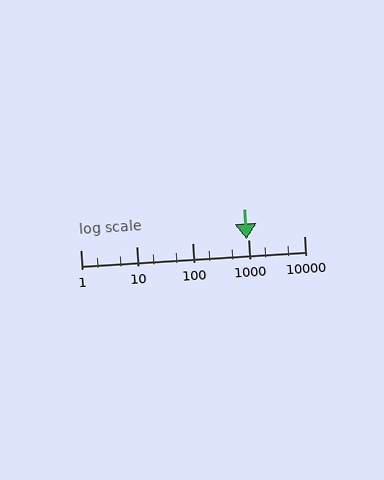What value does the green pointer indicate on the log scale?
The pointer indicates approximately 940.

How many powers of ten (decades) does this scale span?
The scale spans 4 decades, from 1 to 10000.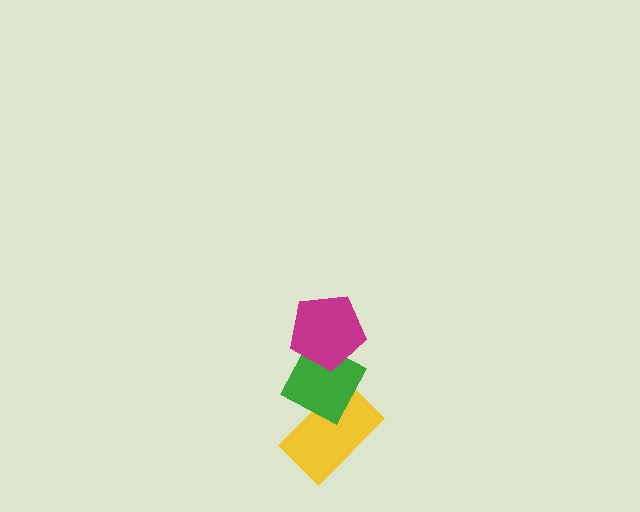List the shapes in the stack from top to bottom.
From top to bottom: the magenta pentagon, the green diamond, the yellow rectangle.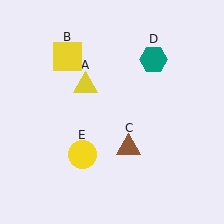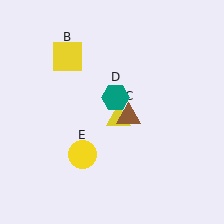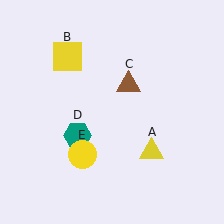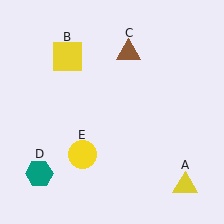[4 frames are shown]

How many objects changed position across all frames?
3 objects changed position: yellow triangle (object A), brown triangle (object C), teal hexagon (object D).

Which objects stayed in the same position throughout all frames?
Yellow square (object B) and yellow circle (object E) remained stationary.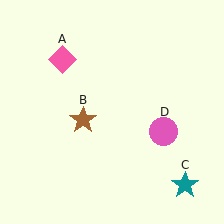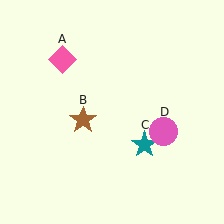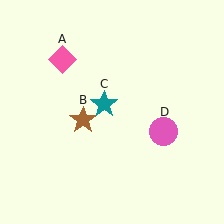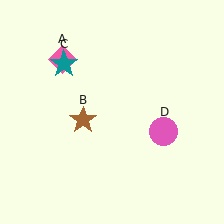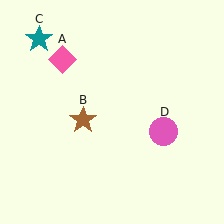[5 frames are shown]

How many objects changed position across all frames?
1 object changed position: teal star (object C).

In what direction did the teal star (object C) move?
The teal star (object C) moved up and to the left.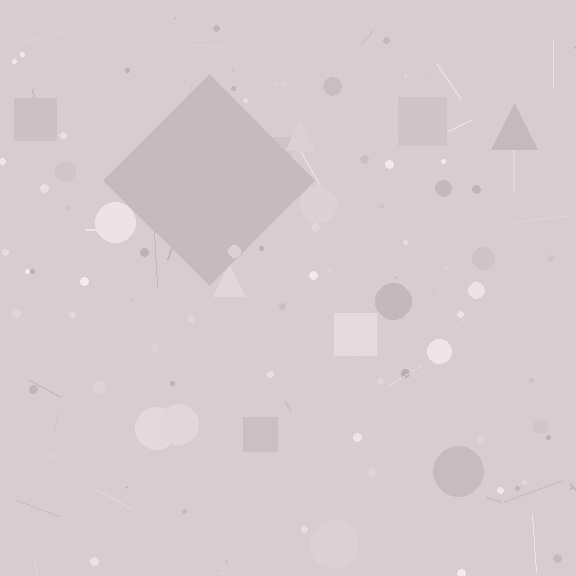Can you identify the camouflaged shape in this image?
The camouflaged shape is a diamond.